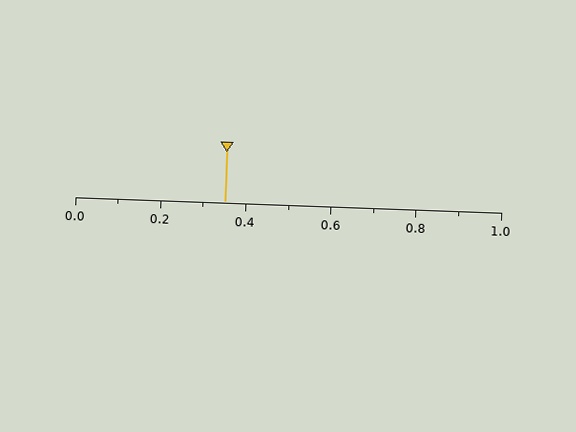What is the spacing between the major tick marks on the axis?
The major ticks are spaced 0.2 apart.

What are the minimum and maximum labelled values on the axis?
The axis runs from 0.0 to 1.0.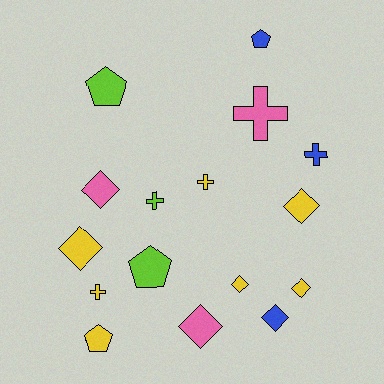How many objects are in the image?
There are 16 objects.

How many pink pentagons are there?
There are no pink pentagons.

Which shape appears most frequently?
Diamond, with 7 objects.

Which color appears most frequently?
Yellow, with 7 objects.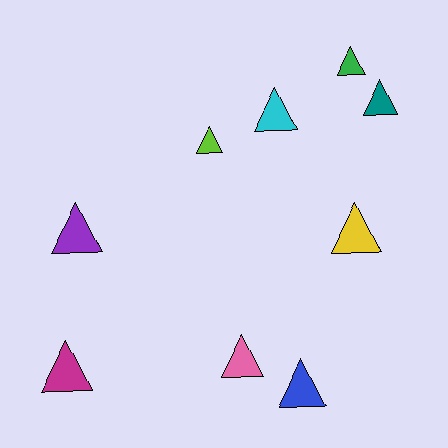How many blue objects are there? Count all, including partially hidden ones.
There is 1 blue object.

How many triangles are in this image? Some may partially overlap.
There are 9 triangles.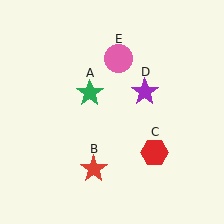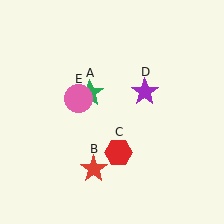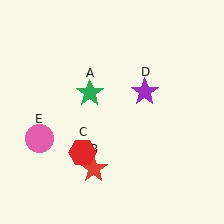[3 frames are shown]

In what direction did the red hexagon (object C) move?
The red hexagon (object C) moved left.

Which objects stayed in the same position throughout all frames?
Green star (object A) and red star (object B) and purple star (object D) remained stationary.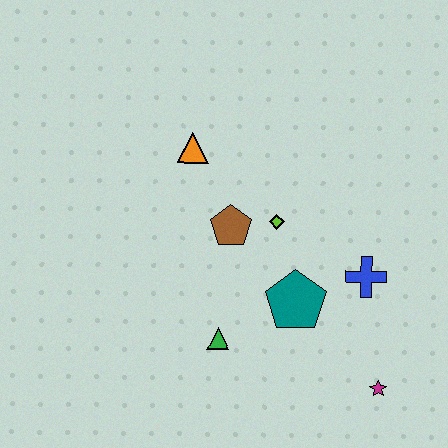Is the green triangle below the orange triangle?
Yes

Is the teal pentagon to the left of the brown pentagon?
No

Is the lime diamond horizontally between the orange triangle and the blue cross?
Yes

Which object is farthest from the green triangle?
The orange triangle is farthest from the green triangle.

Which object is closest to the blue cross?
The teal pentagon is closest to the blue cross.